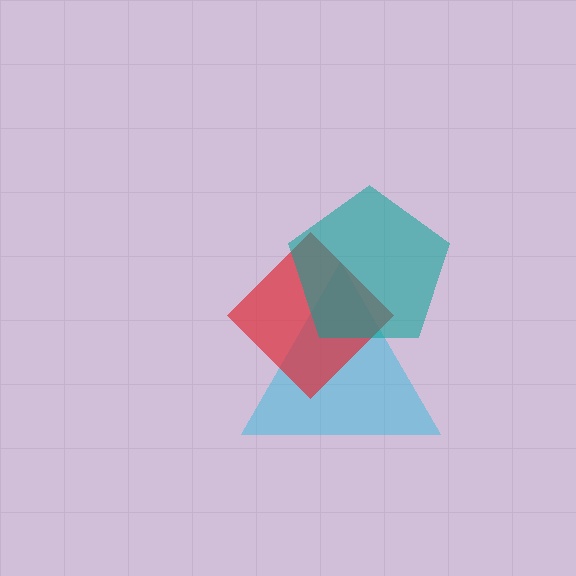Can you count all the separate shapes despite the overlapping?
Yes, there are 3 separate shapes.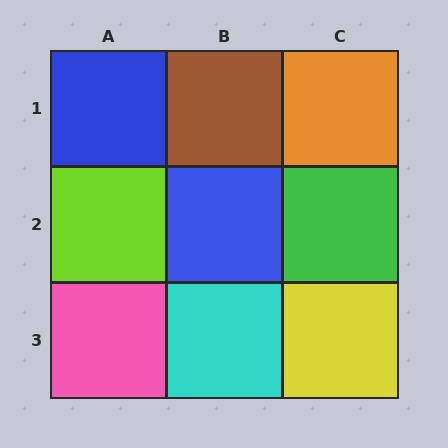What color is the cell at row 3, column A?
Pink.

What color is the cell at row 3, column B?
Cyan.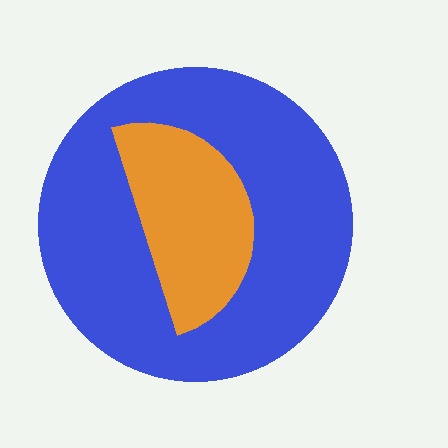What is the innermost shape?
The orange semicircle.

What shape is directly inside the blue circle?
The orange semicircle.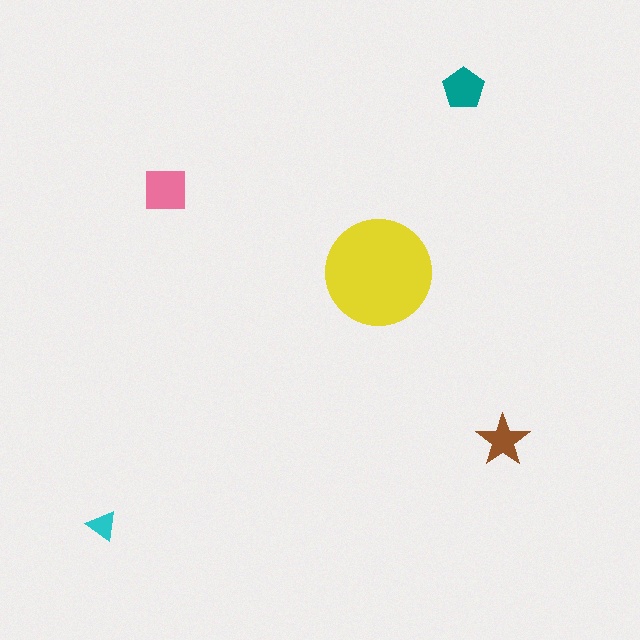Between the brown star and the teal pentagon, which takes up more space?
The teal pentagon.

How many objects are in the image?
There are 5 objects in the image.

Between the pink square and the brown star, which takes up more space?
The pink square.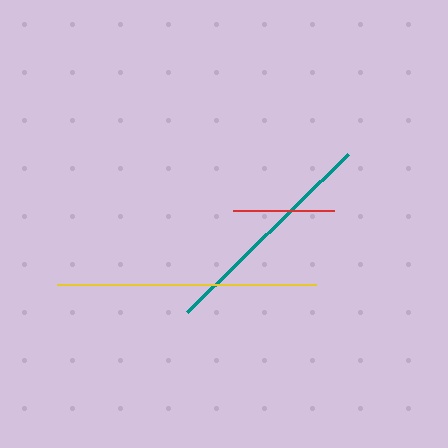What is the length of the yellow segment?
The yellow segment is approximately 260 pixels long.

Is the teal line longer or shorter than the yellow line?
The yellow line is longer than the teal line.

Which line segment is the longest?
The yellow line is the longest at approximately 260 pixels.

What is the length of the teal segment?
The teal segment is approximately 225 pixels long.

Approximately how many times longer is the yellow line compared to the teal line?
The yellow line is approximately 1.2 times the length of the teal line.